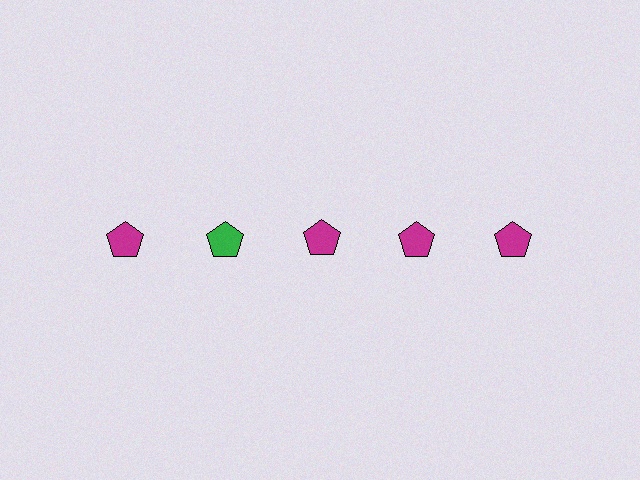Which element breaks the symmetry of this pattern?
The green pentagon in the top row, second from left column breaks the symmetry. All other shapes are magenta pentagons.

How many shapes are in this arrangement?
There are 5 shapes arranged in a grid pattern.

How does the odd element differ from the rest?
It has a different color: green instead of magenta.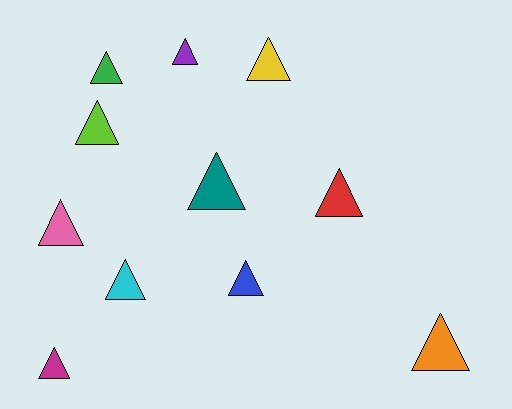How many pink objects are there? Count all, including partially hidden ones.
There is 1 pink object.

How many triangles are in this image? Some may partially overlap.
There are 11 triangles.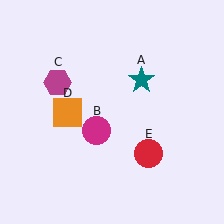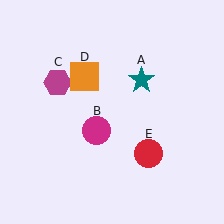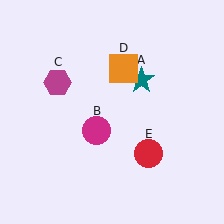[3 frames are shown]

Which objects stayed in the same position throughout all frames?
Teal star (object A) and magenta circle (object B) and magenta hexagon (object C) and red circle (object E) remained stationary.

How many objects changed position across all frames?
1 object changed position: orange square (object D).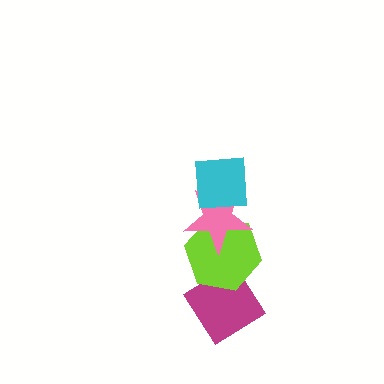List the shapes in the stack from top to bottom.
From top to bottom: the cyan square, the pink star, the lime hexagon, the magenta diamond.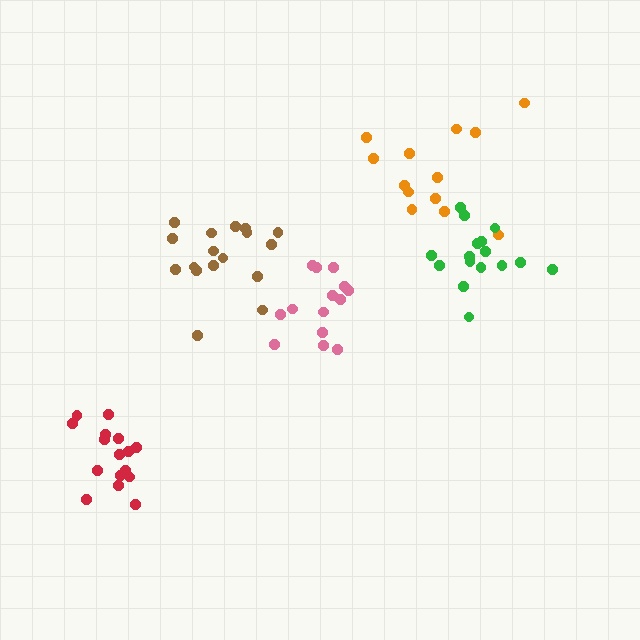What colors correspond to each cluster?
The clusters are colored: brown, orange, red, green, pink.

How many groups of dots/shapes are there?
There are 5 groups.